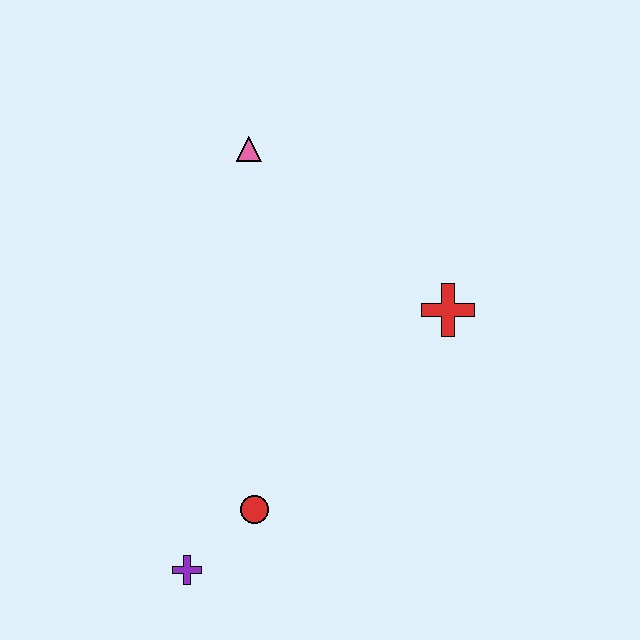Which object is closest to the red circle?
The purple cross is closest to the red circle.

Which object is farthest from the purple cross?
The pink triangle is farthest from the purple cross.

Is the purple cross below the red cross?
Yes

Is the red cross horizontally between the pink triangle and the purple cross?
No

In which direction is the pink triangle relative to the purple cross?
The pink triangle is above the purple cross.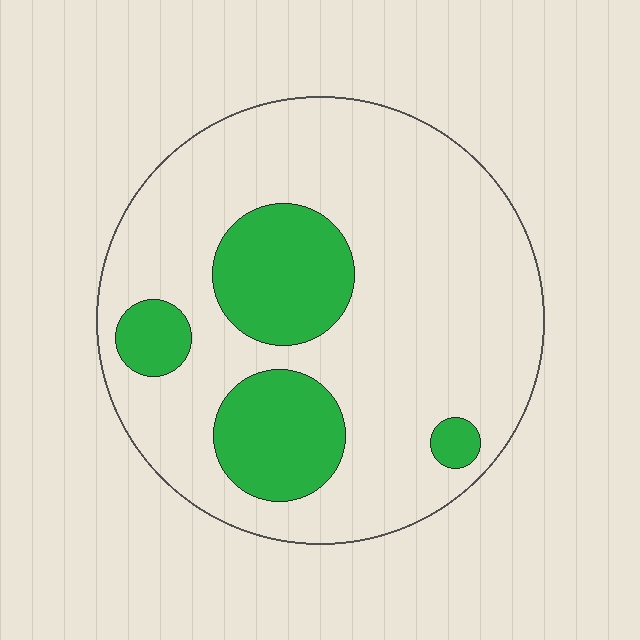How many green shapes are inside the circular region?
4.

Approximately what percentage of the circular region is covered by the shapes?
Approximately 25%.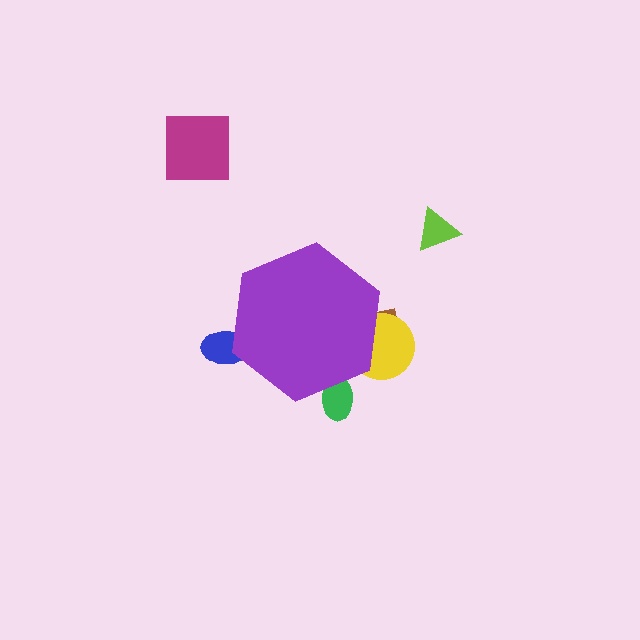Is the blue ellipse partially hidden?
Yes, the blue ellipse is partially hidden behind the purple hexagon.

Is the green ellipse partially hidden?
Yes, the green ellipse is partially hidden behind the purple hexagon.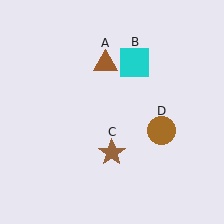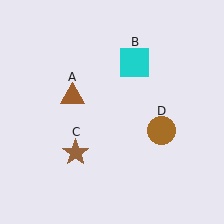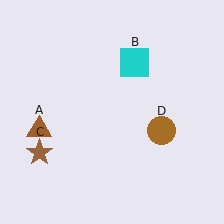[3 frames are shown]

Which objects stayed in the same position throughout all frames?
Cyan square (object B) and brown circle (object D) remained stationary.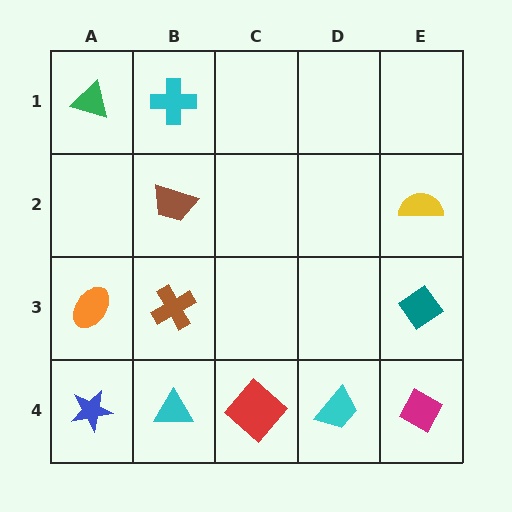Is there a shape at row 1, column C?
No, that cell is empty.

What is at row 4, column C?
A red diamond.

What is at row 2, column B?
A brown trapezoid.